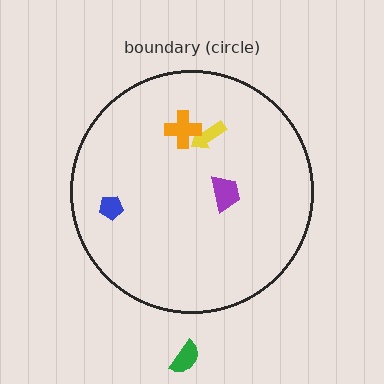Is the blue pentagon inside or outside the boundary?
Inside.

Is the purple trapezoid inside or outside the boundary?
Inside.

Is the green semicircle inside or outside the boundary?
Outside.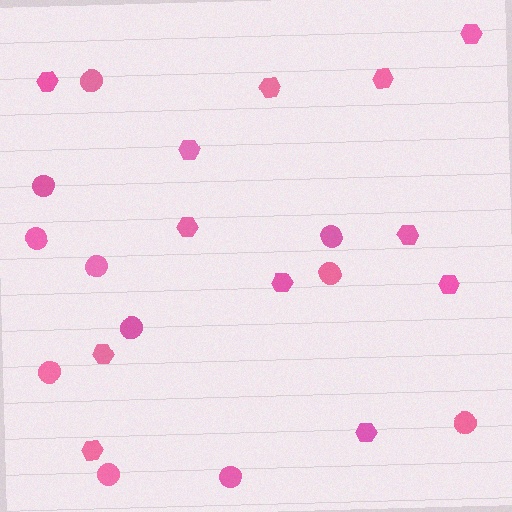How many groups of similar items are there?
There are 2 groups: one group of hexagons (12) and one group of circles (11).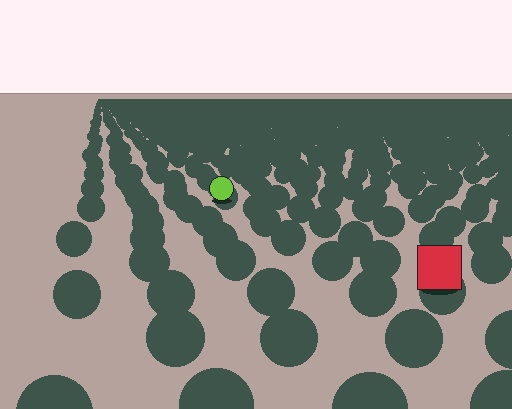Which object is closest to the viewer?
The red square is closest. The texture marks near it are larger and more spread out.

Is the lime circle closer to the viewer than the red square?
No. The red square is closer — you can tell from the texture gradient: the ground texture is coarser near it.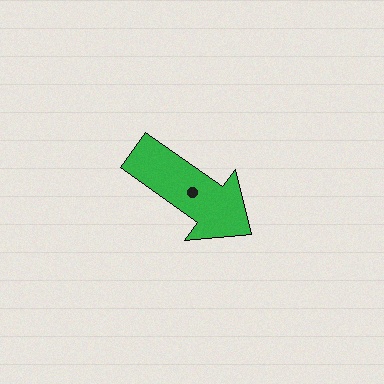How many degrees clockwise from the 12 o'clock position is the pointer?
Approximately 126 degrees.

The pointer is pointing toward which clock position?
Roughly 4 o'clock.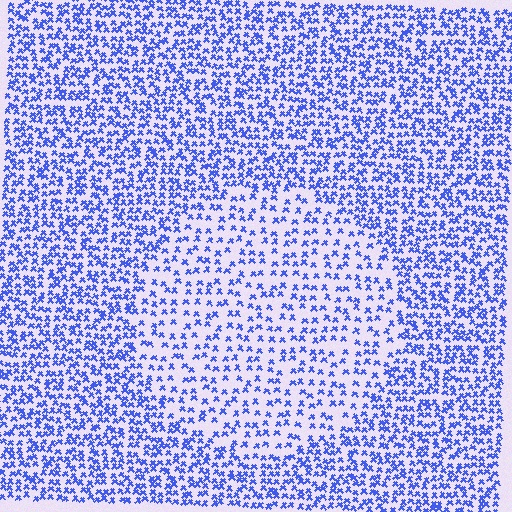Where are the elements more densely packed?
The elements are more densely packed outside the circle boundary.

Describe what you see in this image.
The image contains small blue elements arranged at two different densities. A circle-shaped region is visible where the elements are less densely packed than the surrounding area.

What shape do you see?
I see a circle.